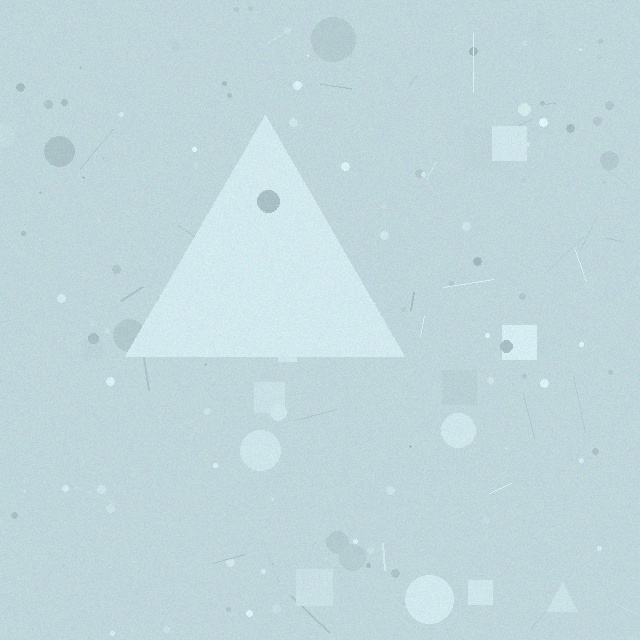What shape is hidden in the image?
A triangle is hidden in the image.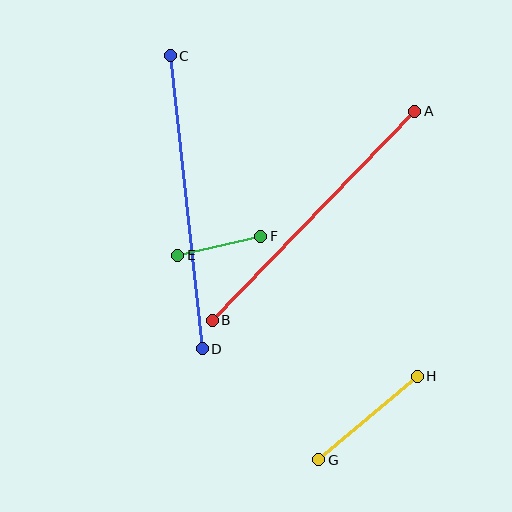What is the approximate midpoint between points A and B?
The midpoint is at approximately (314, 216) pixels.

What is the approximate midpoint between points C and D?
The midpoint is at approximately (186, 202) pixels.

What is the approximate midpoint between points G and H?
The midpoint is at approximately (368, 418) pixels.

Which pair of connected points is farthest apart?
Points C and D are farthest apart.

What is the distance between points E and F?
The distance is approximately 85 pixels.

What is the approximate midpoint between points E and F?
The midpoint is at approximately (219, 246) pixels.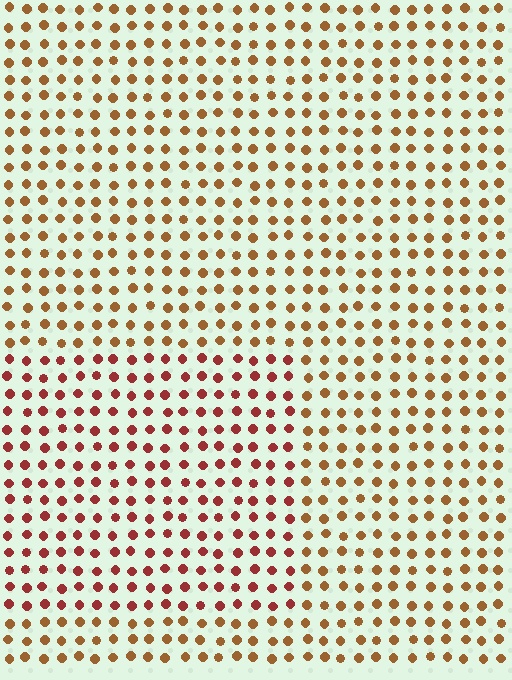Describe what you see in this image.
The image is filled with small brown elements in a uniform arrangement. A rectangle-shaped region is visible where the elements are tinted to a slightly different hue, forming a subtle color boundary.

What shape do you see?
I see a rectangle.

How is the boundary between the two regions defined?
The boundary is defined purely by a slight shift in hue (about 31 degrees). Spacing, size, and orientation are identical on both sides.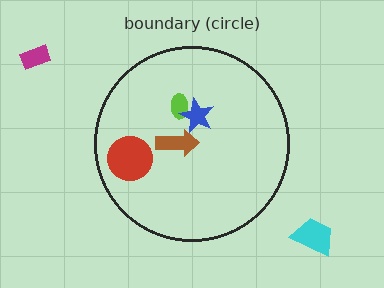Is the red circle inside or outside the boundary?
Inside.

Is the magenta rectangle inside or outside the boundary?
Outside.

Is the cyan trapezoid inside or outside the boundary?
Outside.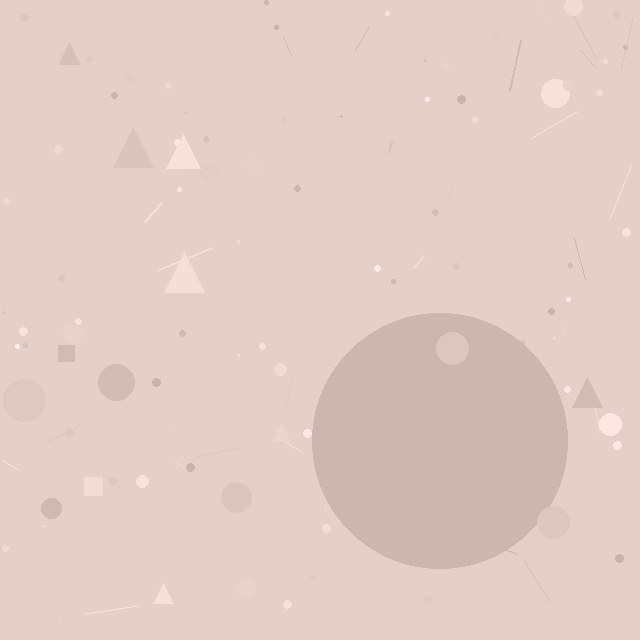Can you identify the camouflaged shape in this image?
The camouflaged shape is a circle.